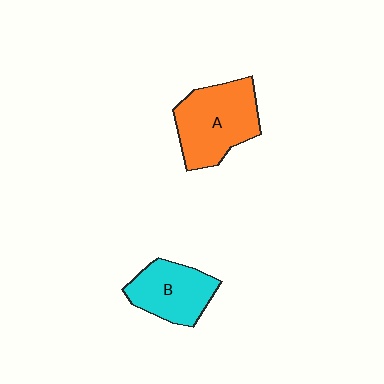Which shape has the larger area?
Shape A (orange).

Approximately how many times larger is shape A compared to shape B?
Approximately 1.4 times.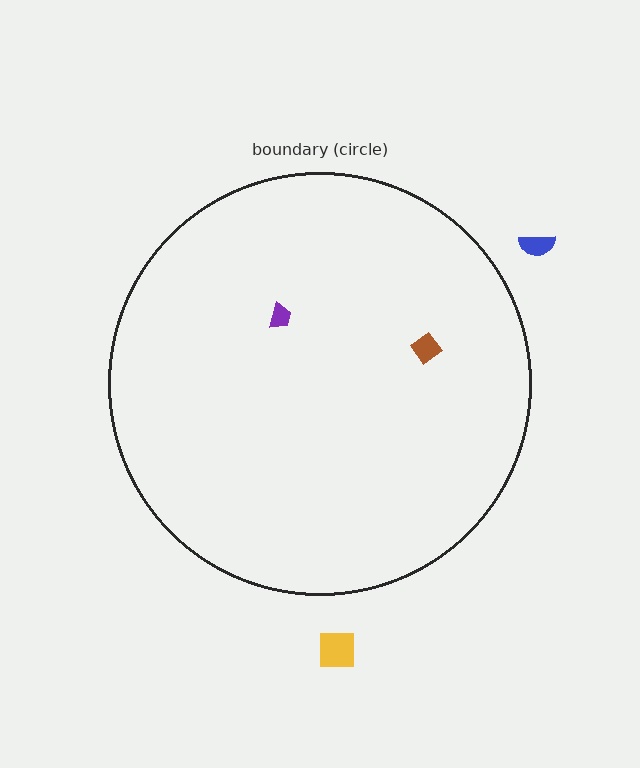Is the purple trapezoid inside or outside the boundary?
Inside.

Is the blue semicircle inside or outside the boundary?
Outside.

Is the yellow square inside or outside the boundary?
Outside.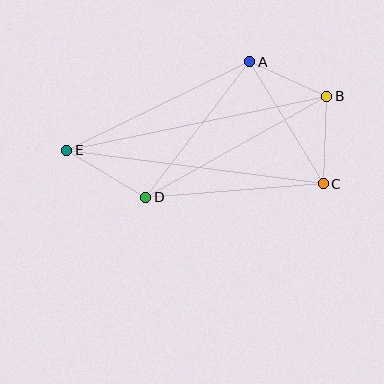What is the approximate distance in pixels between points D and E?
The distance between D and E is approximately 92 pixels.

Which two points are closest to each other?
Points A and B are closest to each other.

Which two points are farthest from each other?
Points B and E are farthest from each other.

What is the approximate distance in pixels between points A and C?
The distance between A and C is approximately 142 pixels.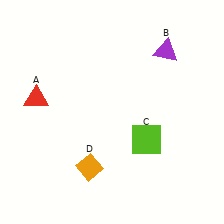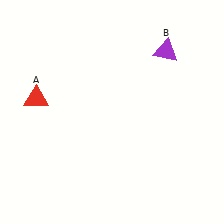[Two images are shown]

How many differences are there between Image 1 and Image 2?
There are 2 differences between the two images.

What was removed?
The lime square (C), the orange diamond (D) were removed in Image 2.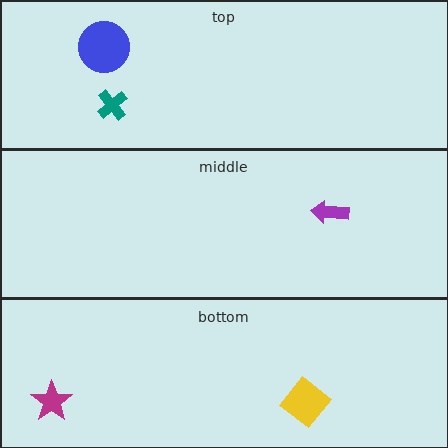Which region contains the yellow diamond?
The bottom region.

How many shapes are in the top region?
2.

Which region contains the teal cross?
The top region.